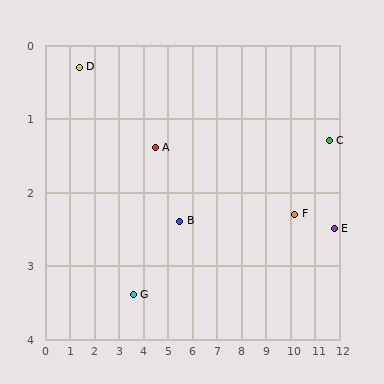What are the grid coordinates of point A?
Point A is at approximately (4.5, 1.4).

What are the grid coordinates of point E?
Point E is at approximately (11.8, 2.5).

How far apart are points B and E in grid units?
Points B and E are about 6.3 grid units apart.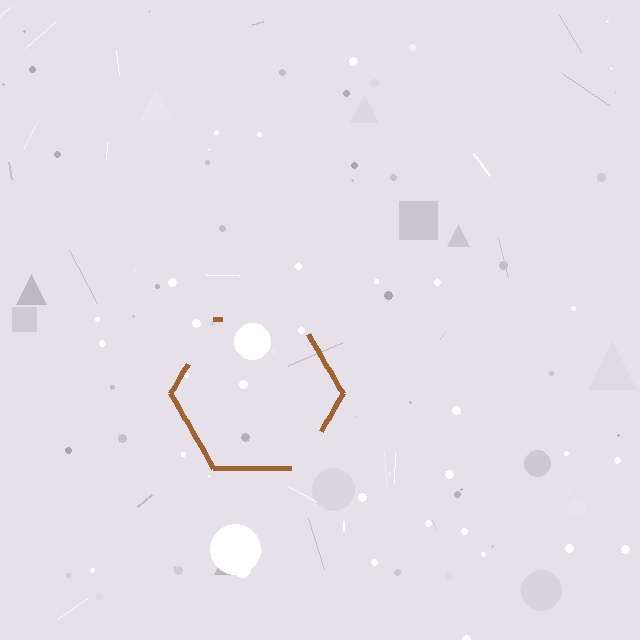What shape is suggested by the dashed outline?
The dashed outline suggests a hexagon.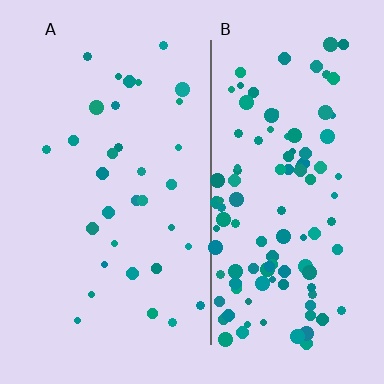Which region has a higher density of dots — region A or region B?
B (the right).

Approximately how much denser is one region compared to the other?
Approximately 3.5× — region B over region A.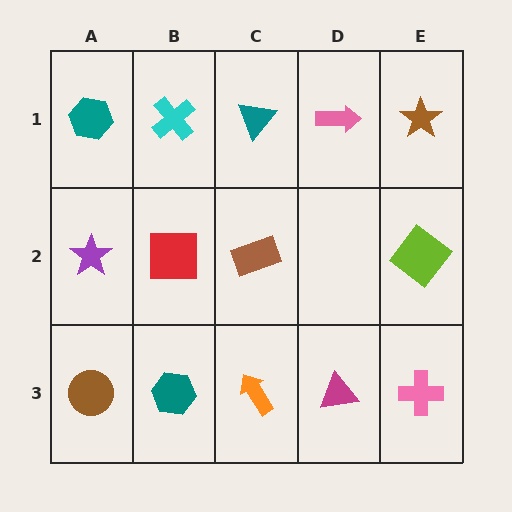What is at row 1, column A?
A teal hexagon.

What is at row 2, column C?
A brown rectangle.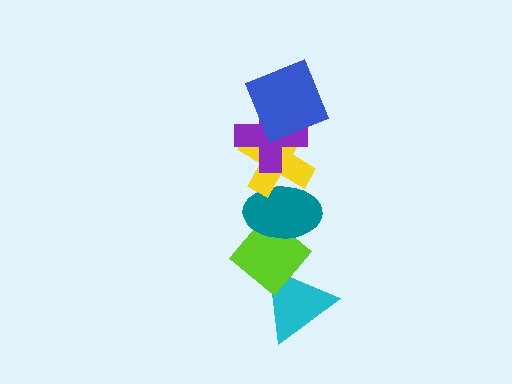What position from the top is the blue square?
The blue square is 1st from the top.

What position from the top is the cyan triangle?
The cyan triangle is 6th from the top.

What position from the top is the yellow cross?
The yellow cross is 3rd from the top.